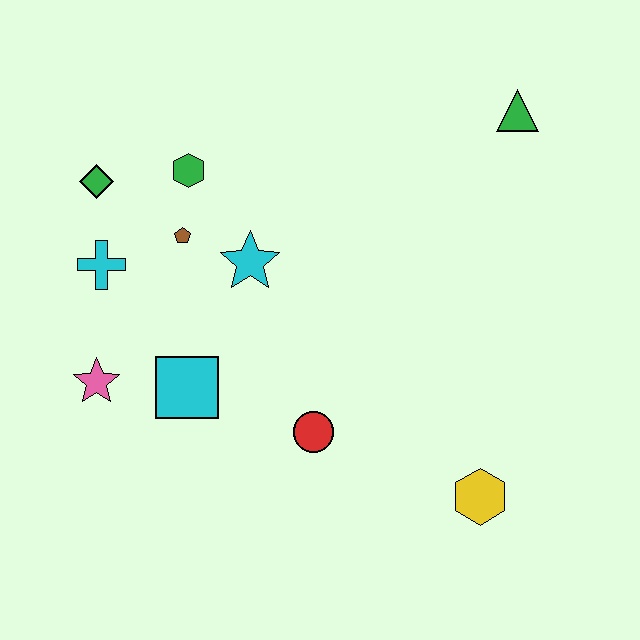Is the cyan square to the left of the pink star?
No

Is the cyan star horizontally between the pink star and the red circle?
Yes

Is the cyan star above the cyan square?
Yes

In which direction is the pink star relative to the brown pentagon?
The pink star is below the brown pentagon.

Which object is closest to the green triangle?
The cyan star is closest to the green triangle.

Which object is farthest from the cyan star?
The yellow hexagon is farthest from the cyan star.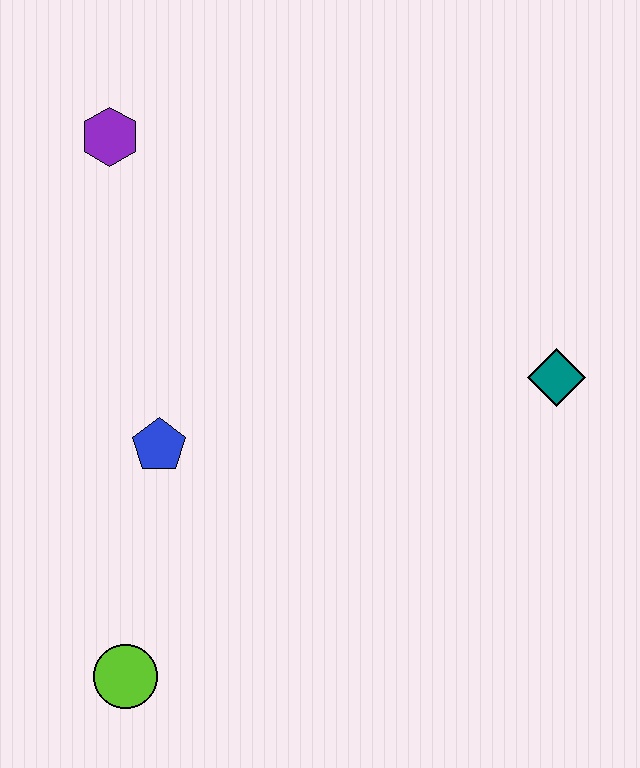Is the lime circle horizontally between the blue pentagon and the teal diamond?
No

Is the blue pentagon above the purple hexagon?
No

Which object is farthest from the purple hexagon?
The lime circle is farthest from the purple hexagon.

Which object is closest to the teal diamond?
The blue pentagon is closest to the teal diamond.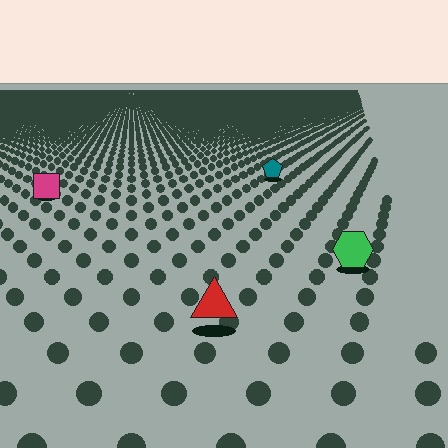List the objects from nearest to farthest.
From nearest to farthest: the red triangle, the green hexagon, the magenta square, the teal pentagon.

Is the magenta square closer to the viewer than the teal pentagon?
Yes. The magenta square is closer — you can tell from the texture gradient: the ground texture is coarser near it.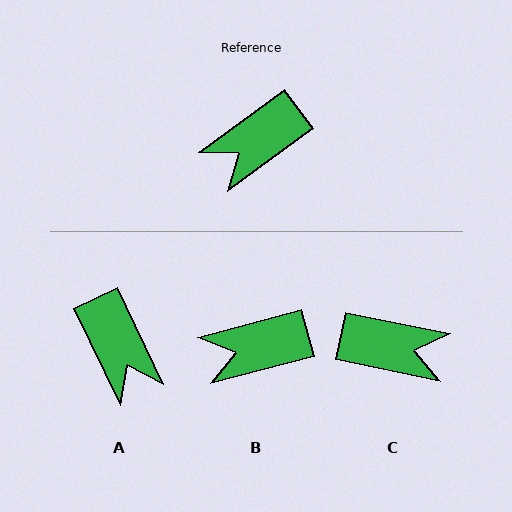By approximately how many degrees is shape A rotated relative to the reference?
Approximately 79 degrees counter-clockwise.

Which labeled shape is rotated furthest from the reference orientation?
C, about 132 degrees away.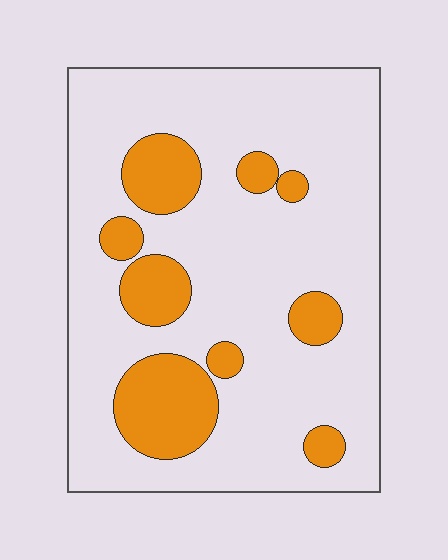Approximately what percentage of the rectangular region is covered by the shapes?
Approximately 20%.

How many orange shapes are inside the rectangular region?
9.